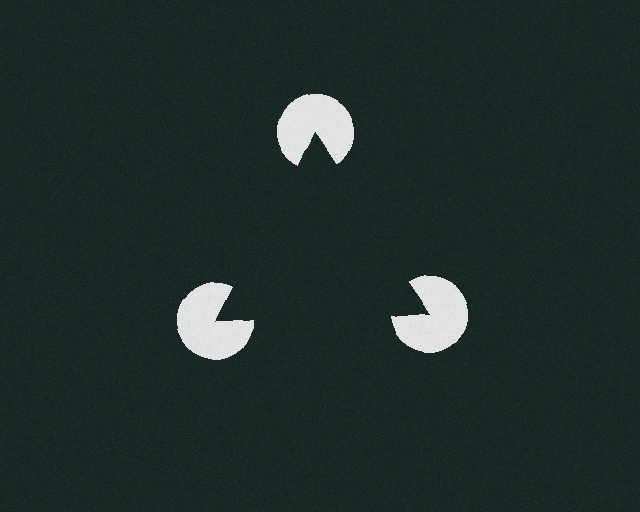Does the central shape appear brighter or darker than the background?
It typically appears slightly darker than the background, even though no actual brightness change is drawn.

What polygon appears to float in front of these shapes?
An illusory triangle — its edges are inferred from the aligned wedge cuts in the pac-man discs, not physically drawn.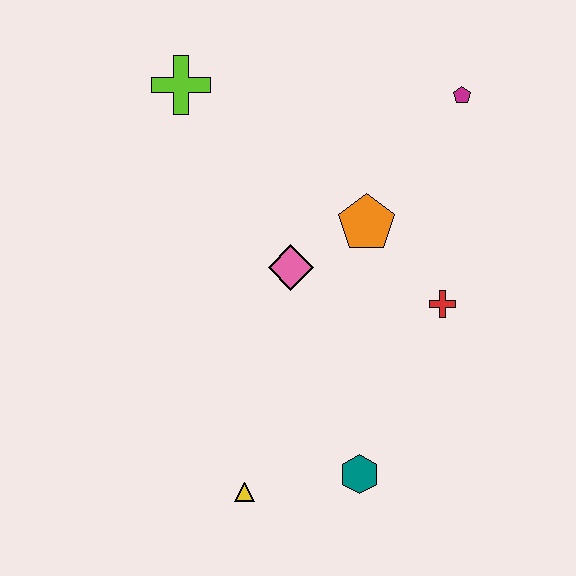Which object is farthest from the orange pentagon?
The yellow triangle is farthest from the orange pentagon.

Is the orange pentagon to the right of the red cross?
No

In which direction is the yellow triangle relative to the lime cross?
The yellow triangle is below the lime cross.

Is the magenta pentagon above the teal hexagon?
Yes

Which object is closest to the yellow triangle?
The teal hexagon is closest to the yellow triangle.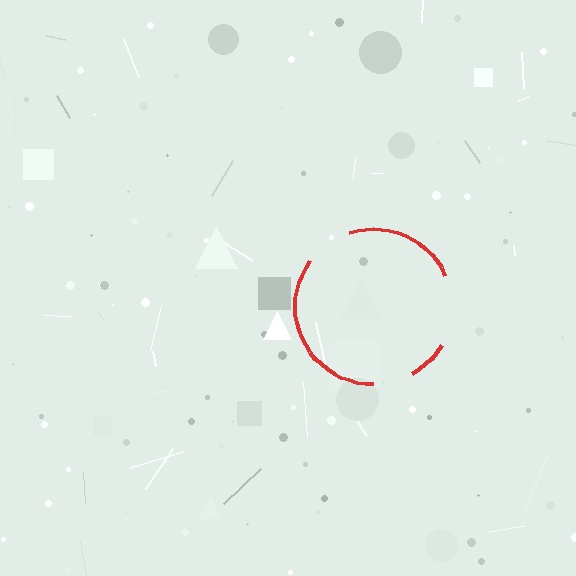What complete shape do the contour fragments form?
The contour fragments form a circle.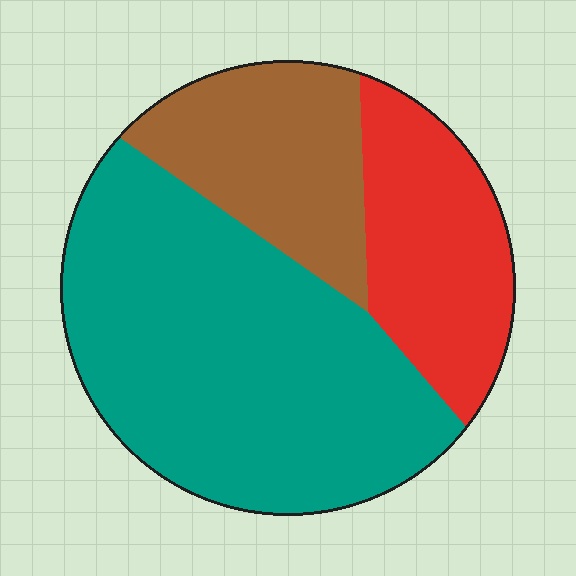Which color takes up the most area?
Teal, at roughly 55%.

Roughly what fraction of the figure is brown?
Brown takes up about one fifth (1/5) of the figure.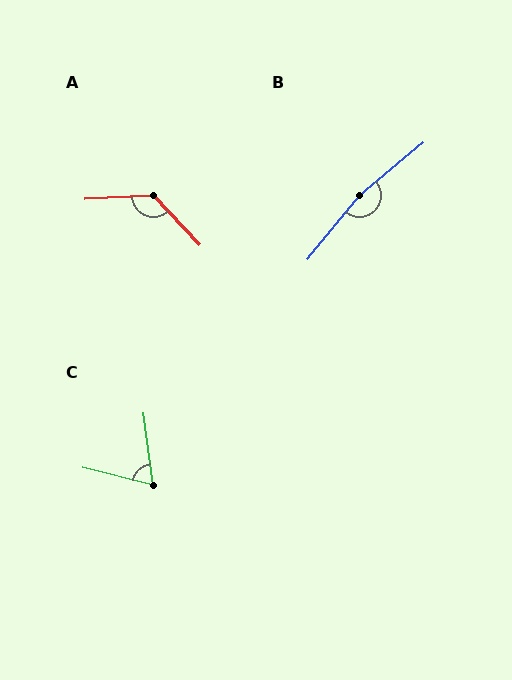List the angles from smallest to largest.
C (69°), A (130°), B (168°).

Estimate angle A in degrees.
Approximately 130 degrees.